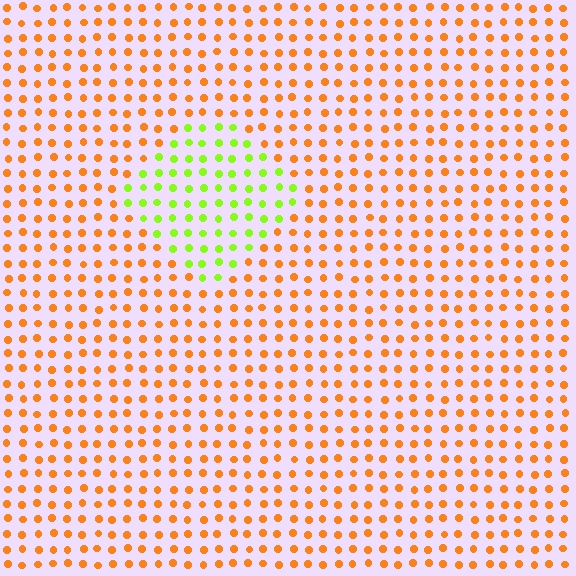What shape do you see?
I see a diamond.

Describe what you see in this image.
The image is filled with small orange elements in a uniform arrangement. A diamond-shaped region is visible where the elements are tinted to a slightly different hue, forming a subtle color boundary.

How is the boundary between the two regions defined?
The boundary is defined purely by a slight shift in hue (about 64 degrees). Spacing, size, and orientation are identical on both sides.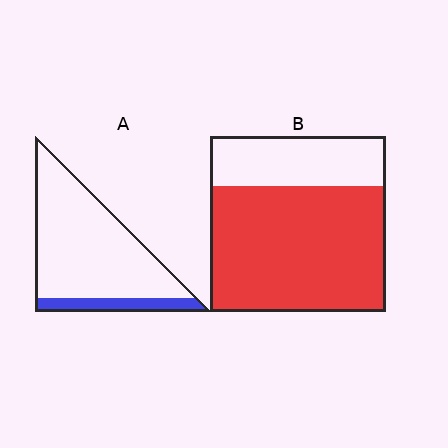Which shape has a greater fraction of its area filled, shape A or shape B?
Shape B.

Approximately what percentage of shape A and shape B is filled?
A is approximately 15% and B is approximately 70%.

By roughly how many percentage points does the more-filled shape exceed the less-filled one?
By roughly 55 percentage points (B over A).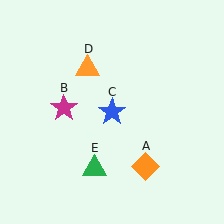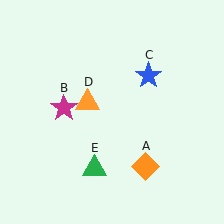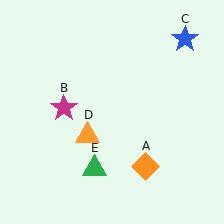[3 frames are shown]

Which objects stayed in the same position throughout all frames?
Orange diamond (object A) and magenta star (object B) and green triangle (object E) remained stationary.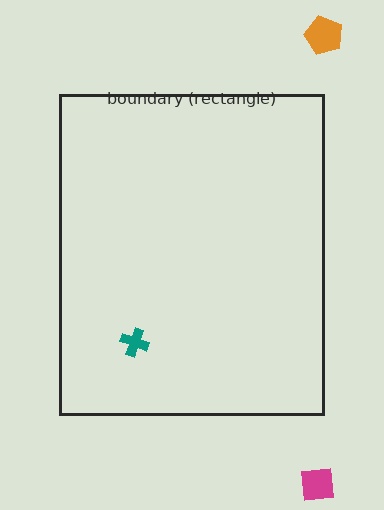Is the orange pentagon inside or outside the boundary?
Outside.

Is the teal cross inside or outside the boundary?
Inside.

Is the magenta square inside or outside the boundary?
Outside.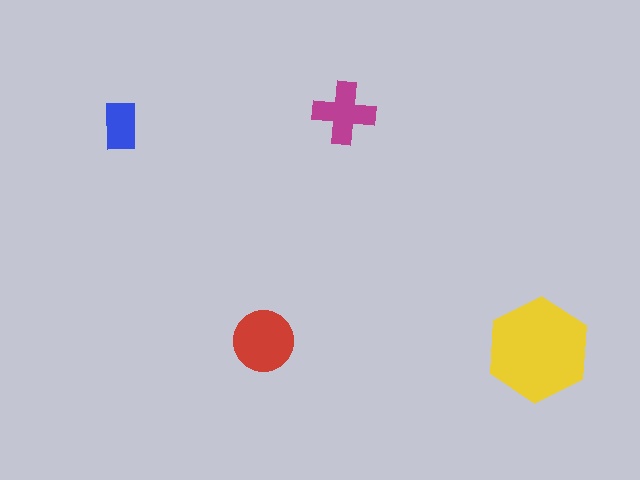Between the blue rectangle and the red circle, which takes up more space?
The red circle.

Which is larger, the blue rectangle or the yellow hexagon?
The yellow hexagon.